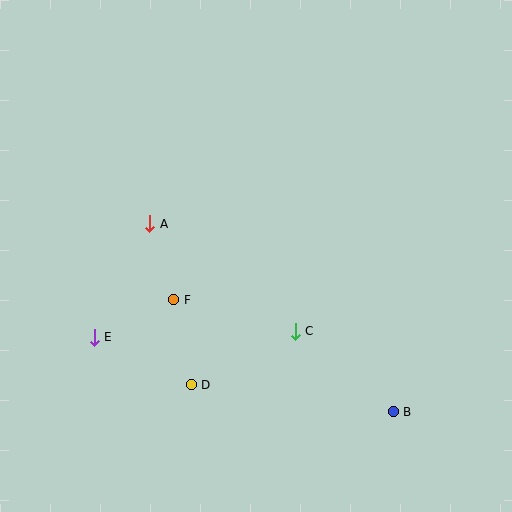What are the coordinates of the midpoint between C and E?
The midpoint between C and E is at (195, 334).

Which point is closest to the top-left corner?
Point A is closest to the top-left corner.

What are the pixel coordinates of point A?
Point A is at (150, 224).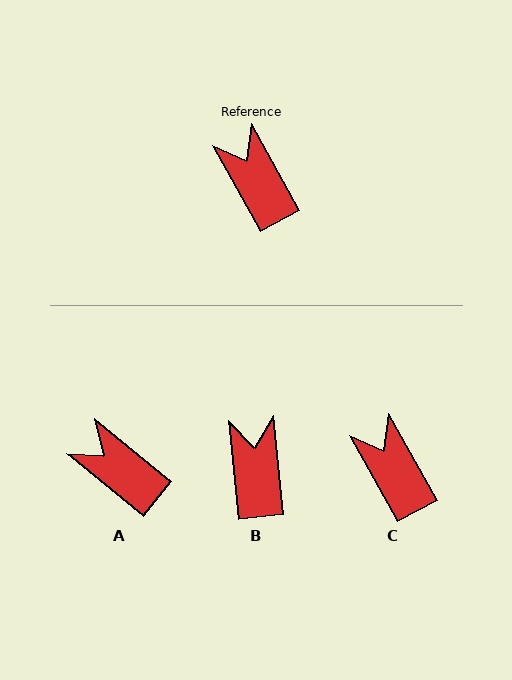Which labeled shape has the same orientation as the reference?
C.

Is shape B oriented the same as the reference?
No, it is off by about 23 degrees.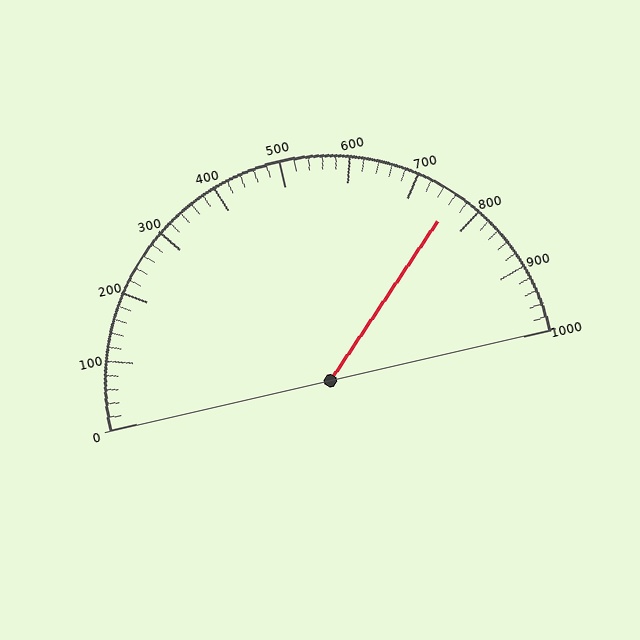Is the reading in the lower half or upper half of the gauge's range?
The reading is in the upper half of the range (0 to 1000).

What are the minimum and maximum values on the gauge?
The gauge ranges from 0 to 1000.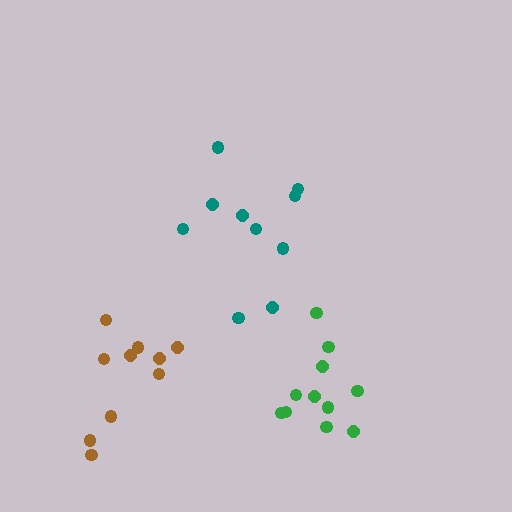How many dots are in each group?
Group 1: 10 dots, Group 2: 10 dots, Group 3: 11 dots (31 total).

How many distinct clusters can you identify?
There are 3 distinct clusters.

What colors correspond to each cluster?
The clusters are colored: brown, teal, green.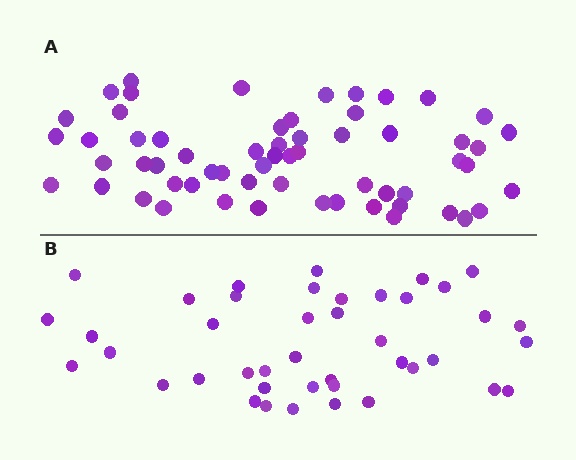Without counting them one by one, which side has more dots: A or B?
Region A (the top region) has more dots.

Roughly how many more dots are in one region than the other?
Region A has approximately 20 more dots than region B.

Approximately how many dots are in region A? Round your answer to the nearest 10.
About 60 dots.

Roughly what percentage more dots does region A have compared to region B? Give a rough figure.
About 45% more.